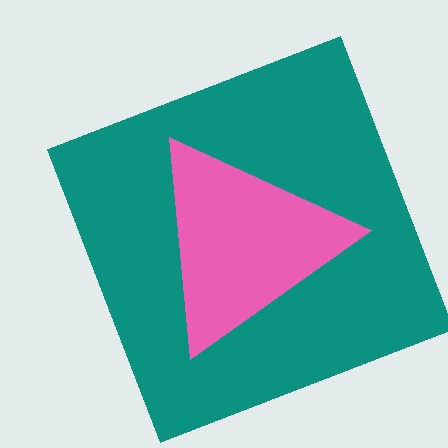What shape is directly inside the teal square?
The pink triangle.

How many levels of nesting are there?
2.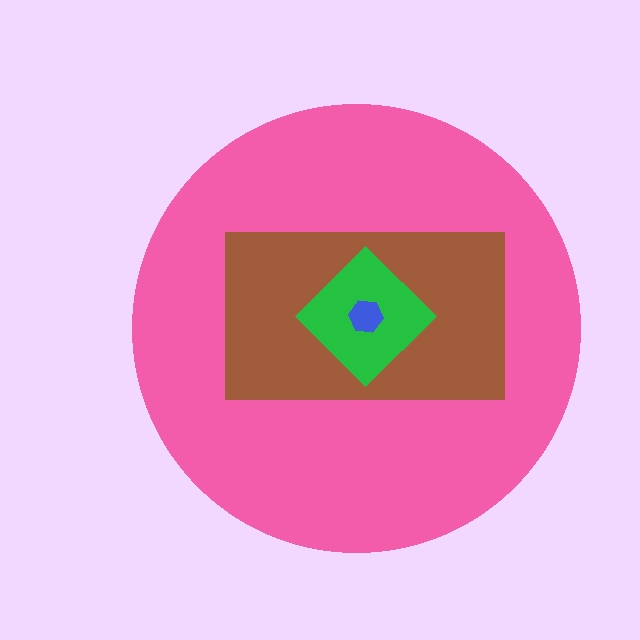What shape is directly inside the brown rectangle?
The green diamond.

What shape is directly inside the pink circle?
The brown rectangle.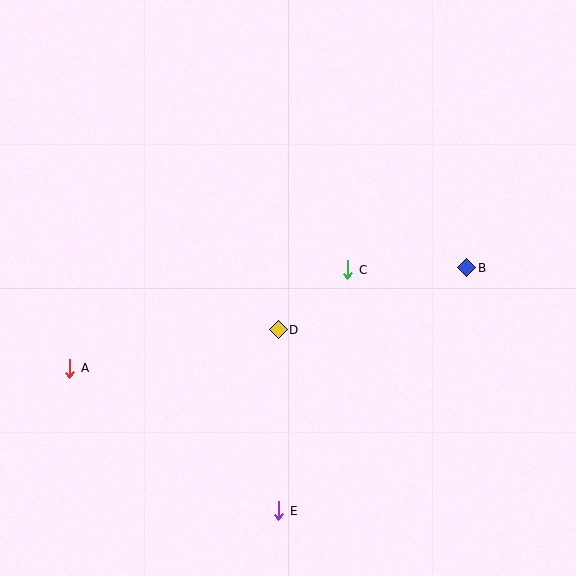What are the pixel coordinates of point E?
Point E is at (279, 511).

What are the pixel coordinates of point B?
Point B is at (467, 268).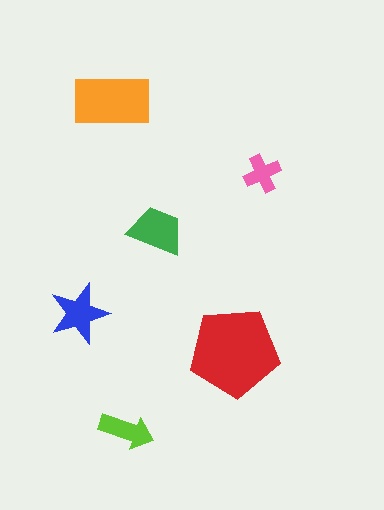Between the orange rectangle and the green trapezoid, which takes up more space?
The orange rectangle.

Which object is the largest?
The red pentagon.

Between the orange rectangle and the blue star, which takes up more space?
The orange rectangle.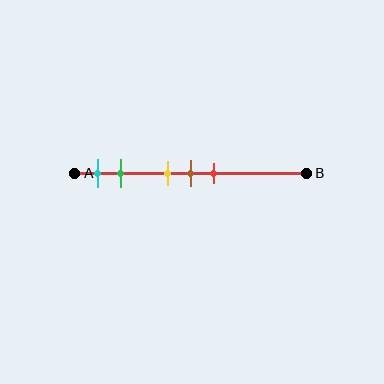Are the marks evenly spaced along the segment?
No, the marks are not evenly spaced.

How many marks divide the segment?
There are 5 marks dividing the segment.